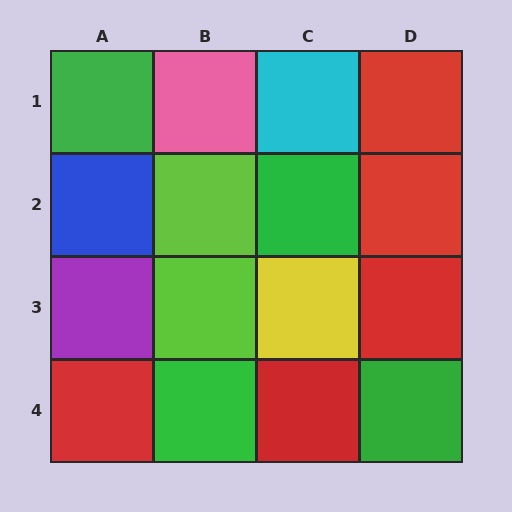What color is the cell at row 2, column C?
Green.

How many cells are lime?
2 cells are lime.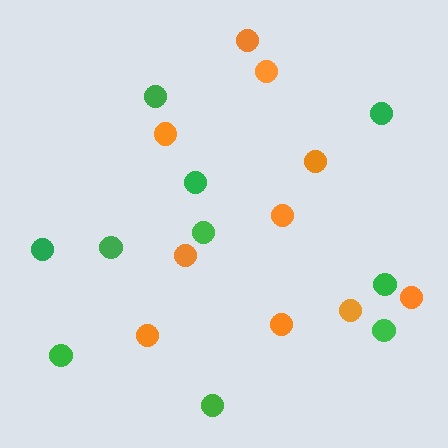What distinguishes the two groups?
There are 2 groups: one group of orange circles (10) and one group of green circles (10).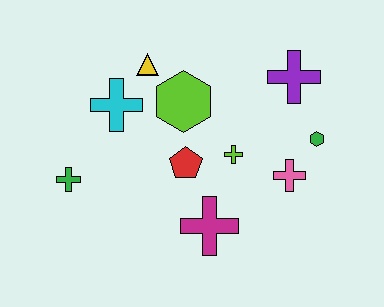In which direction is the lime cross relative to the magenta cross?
The lime cross is above the magenta cross.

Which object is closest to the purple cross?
The green hexagon is closest to the purple cross.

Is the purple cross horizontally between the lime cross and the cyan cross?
No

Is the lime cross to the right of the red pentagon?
Yes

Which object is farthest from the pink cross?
The green cross is farthest from the pink cross.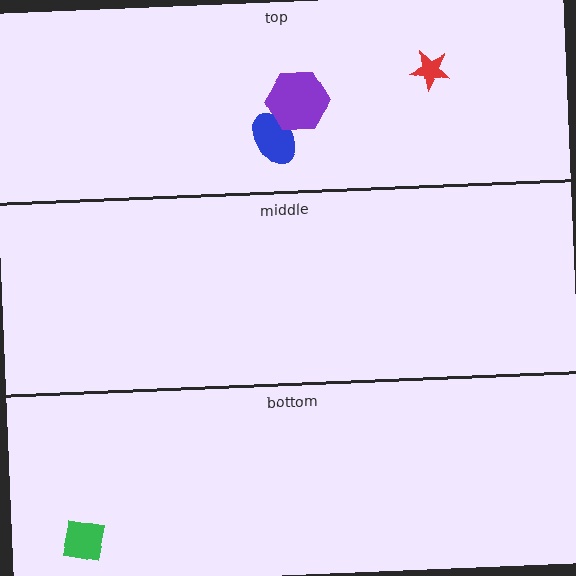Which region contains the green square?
The bottom region.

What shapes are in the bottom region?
The green square.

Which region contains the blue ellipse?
The top region.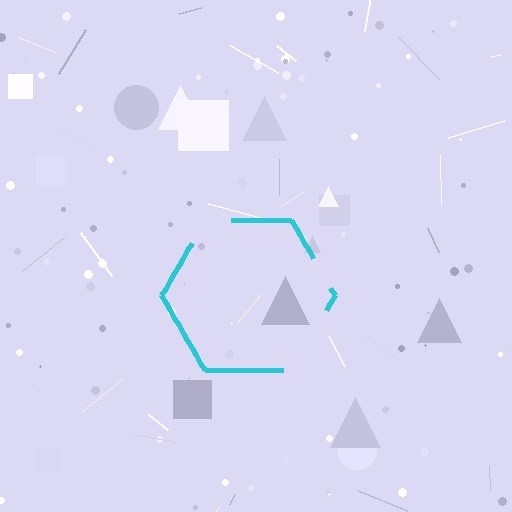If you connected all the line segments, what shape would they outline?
They would outline a hexagon.